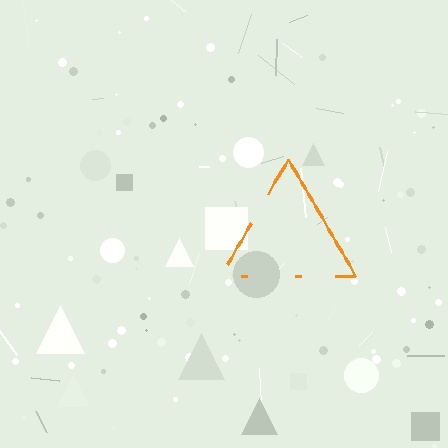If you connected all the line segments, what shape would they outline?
They would outline a triangle.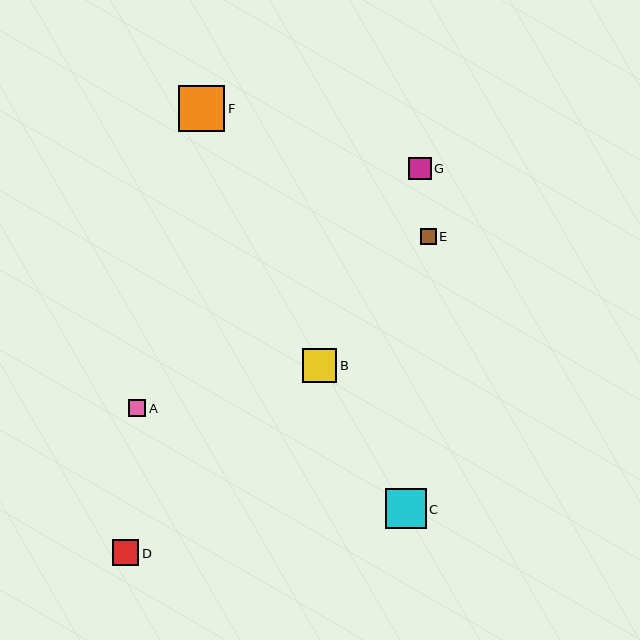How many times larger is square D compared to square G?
Square D is approximately 1.2 times the size of square G.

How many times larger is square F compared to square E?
Square F is approximately 3.0 times the size of square E.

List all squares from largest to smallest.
From largest to smallest: F, C, B, D, G, A, E.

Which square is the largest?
Square F is the largest with a size of approximately 46 pixels.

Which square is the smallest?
Square E is the smallest with a size of approximately 16 pixels.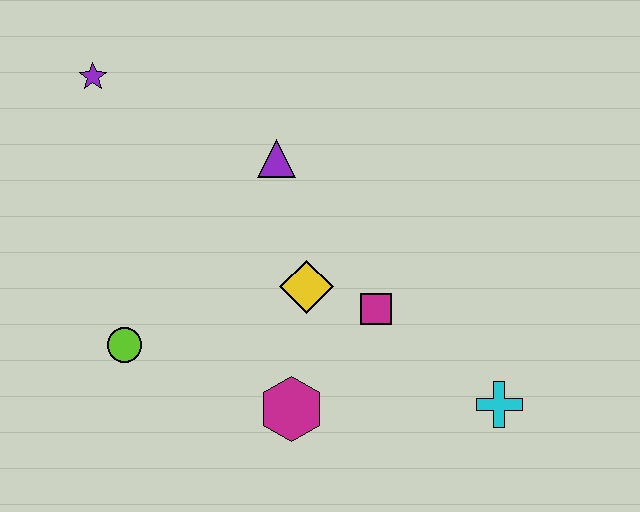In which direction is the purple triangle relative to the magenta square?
The purple triangle is above the magenta square.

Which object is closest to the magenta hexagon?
The yellow diamond is closest to the magenta hexagon.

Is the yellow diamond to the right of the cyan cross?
No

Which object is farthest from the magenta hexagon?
The purple star is farthest from the magenta hexagon.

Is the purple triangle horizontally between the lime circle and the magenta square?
Yes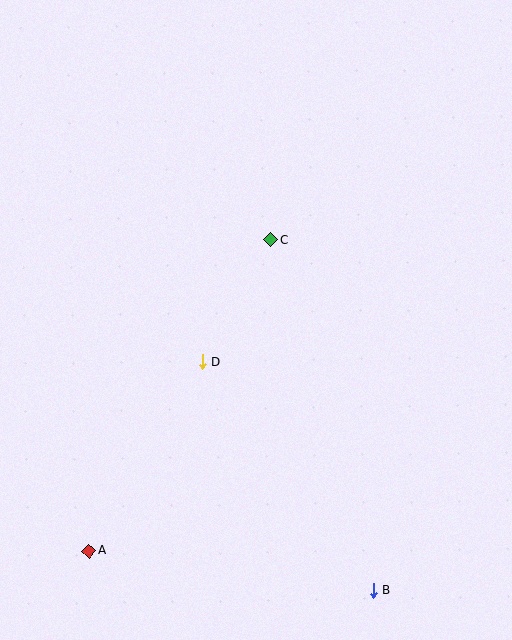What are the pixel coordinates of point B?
Point B is at (373, 590).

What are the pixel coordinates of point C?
Point C is at (271, 240).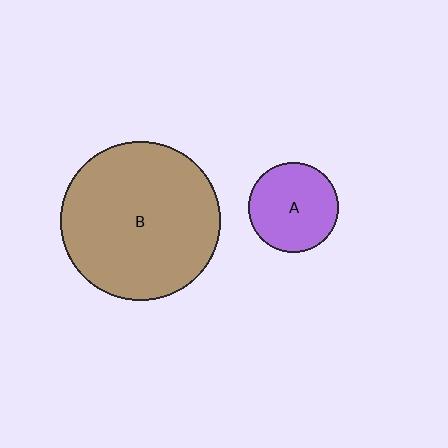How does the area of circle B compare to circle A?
Approximately 3.1 times.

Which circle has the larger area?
Circle B (brown).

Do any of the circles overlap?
No, none of the circles overlap.